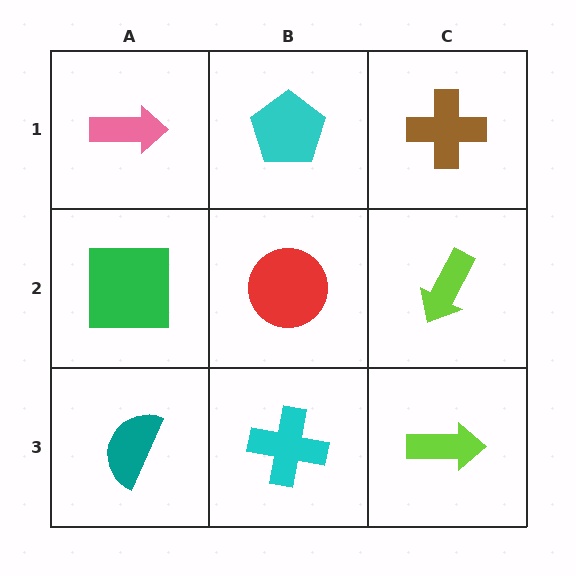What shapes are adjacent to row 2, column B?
A cyan pentagon (row 1, column B), a cyan cross (row 3, column B), a green square (row 2, column A), a lime arrow (row 2, column C).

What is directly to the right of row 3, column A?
A cyan cross.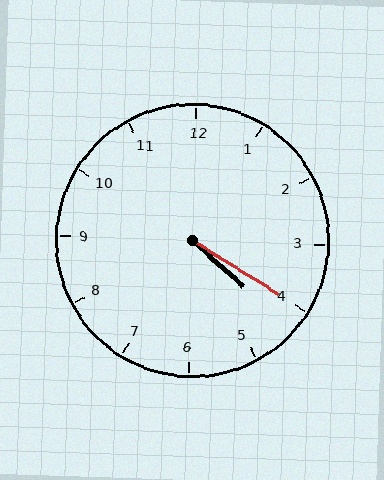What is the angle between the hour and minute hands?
Approximately 10 degrees.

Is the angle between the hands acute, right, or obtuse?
It is acute.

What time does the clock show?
4:20.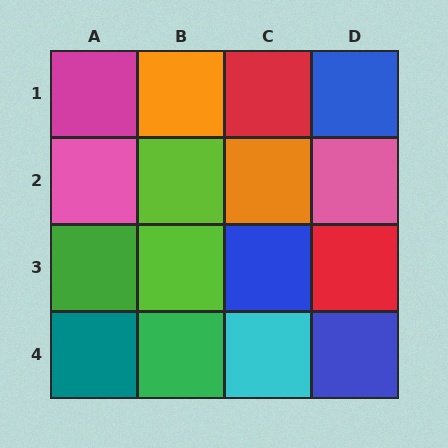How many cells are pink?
2 cells are pink.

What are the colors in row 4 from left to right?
Teal, green, cyan, blue.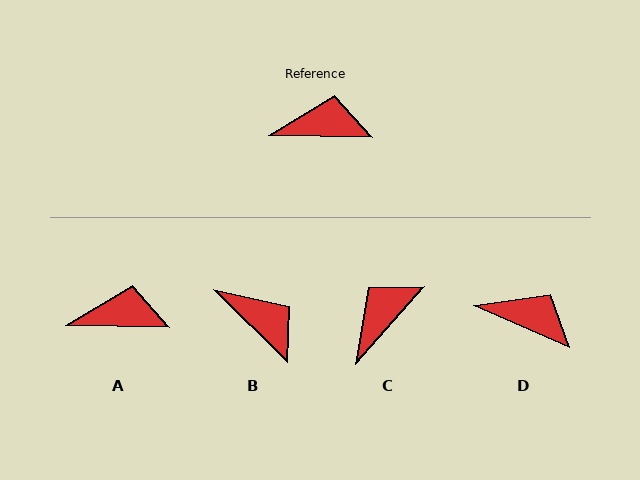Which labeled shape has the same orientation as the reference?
A.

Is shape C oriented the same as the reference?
No, it is off by about 49 degrees.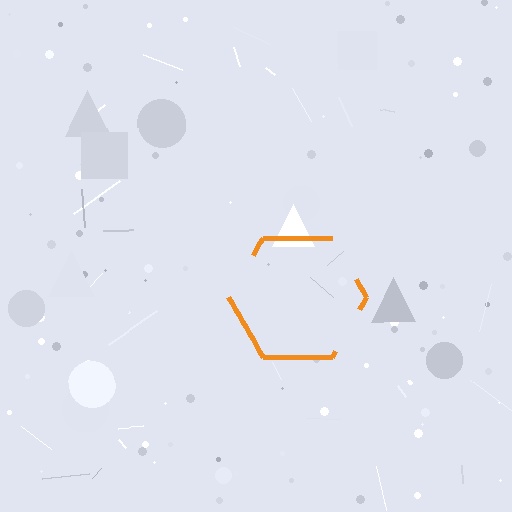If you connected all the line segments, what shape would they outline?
They would outline a hexagon.